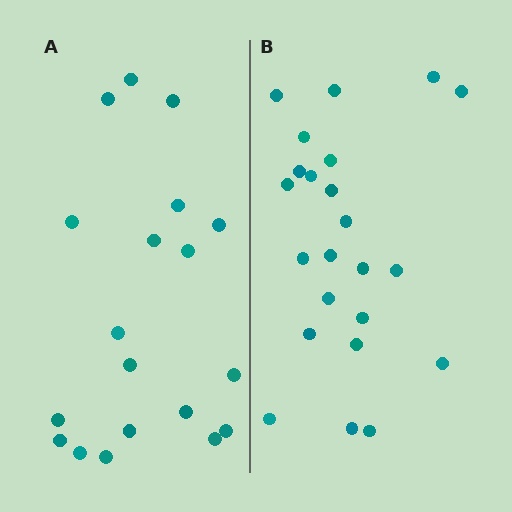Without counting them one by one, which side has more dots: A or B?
Region B (the right region) has more dots.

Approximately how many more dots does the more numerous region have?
Region B has about 4 more dots than region A.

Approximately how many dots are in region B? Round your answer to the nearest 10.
About 20 dots. (The exact count is 23, which rounds to 20.)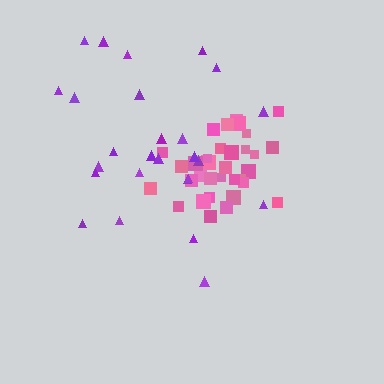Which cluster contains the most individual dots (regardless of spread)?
Pink (35).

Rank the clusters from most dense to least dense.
pink, purple.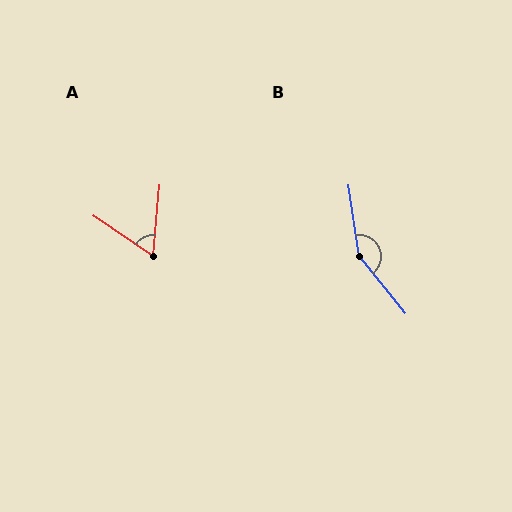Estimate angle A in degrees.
Approximately 61 degrees.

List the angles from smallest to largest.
A (61°), B (150°).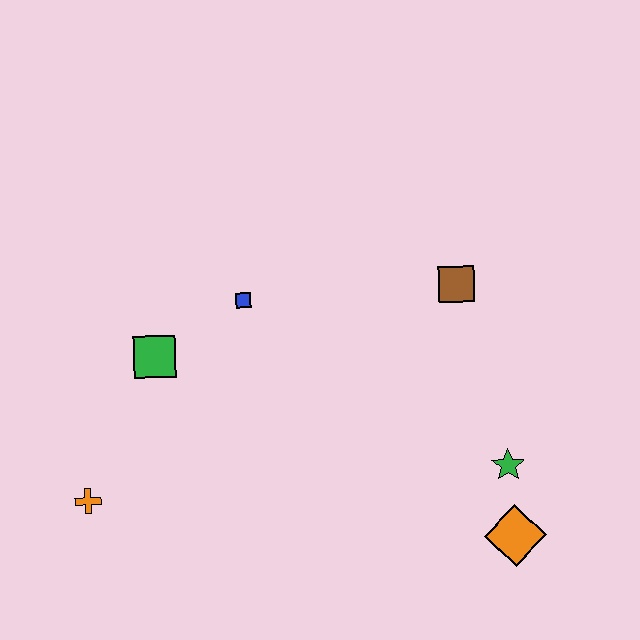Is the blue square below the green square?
No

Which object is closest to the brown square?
The green star is closest to the brown square.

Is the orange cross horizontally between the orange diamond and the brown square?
No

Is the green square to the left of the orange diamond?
Yes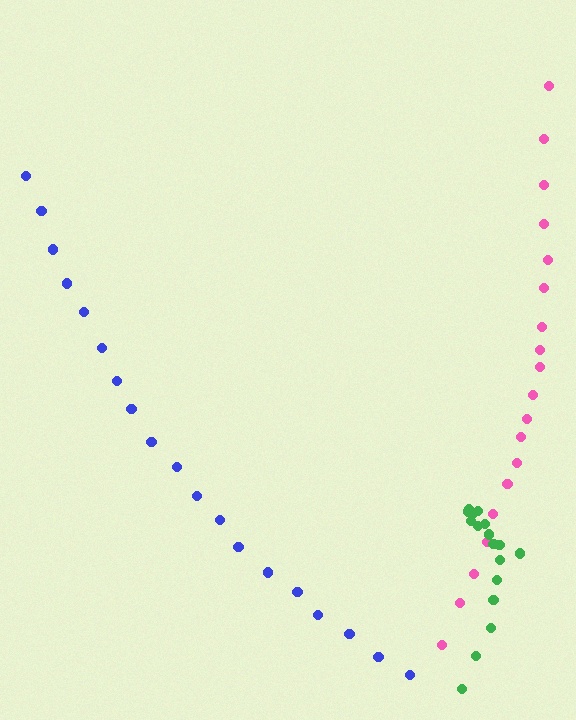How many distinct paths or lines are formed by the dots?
There are 3 distinct paths.